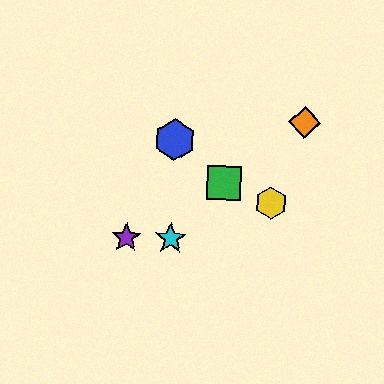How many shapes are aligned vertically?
3 shapes (the red diamond, the blue hexagon, the cyan star) are aligned vertically.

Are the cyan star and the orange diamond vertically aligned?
No, the cyan star is at x≈171 and the orange diamond is at x≈305.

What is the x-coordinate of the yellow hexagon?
The yellow hexagon is at x≈271.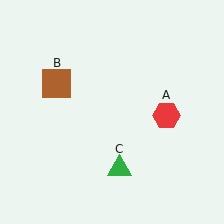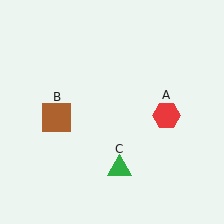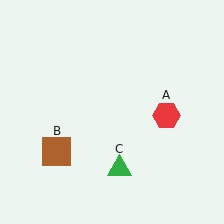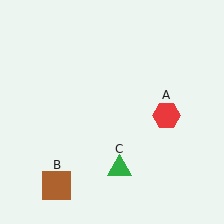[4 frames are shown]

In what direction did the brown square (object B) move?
The brown square (object B) moved down.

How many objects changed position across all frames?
1 object changed position: brown square (object B).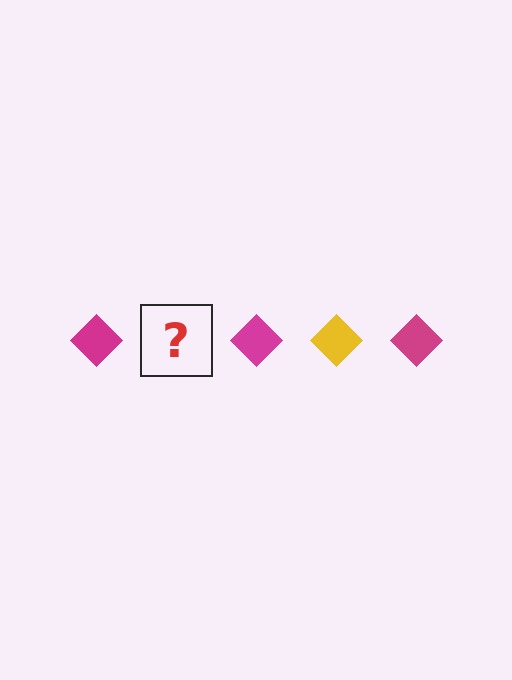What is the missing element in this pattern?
The missing element is a yellow diamond.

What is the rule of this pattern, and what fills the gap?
The rule is that the pattern cycles through magenta, yellow diamonds. The gap should be filled with a yellow diamond.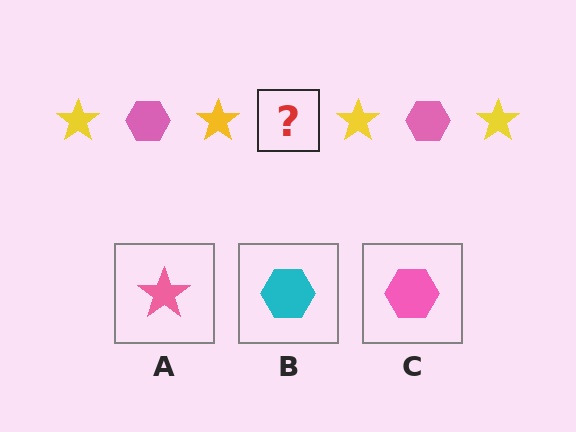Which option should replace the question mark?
Option C.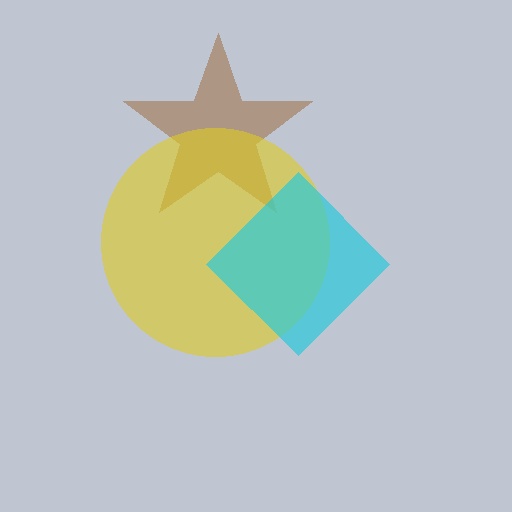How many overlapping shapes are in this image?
There are 3 overlapping shapes in the image.